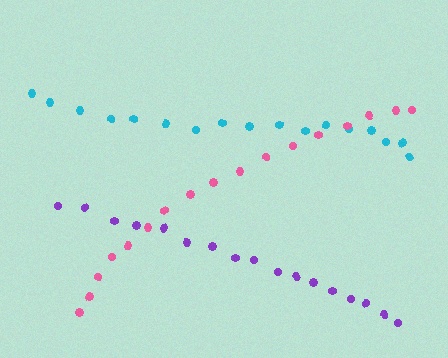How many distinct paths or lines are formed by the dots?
There are 3 distinct paths.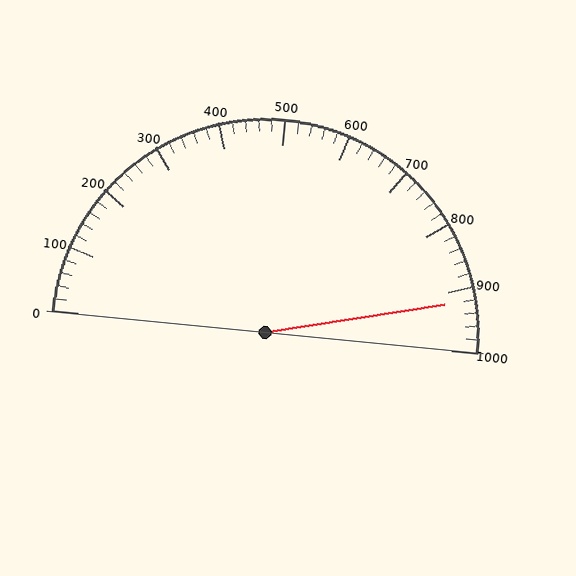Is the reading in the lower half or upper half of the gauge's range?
The reading is in the upper half of the range (0 to 1000).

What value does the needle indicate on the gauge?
The needle indicates approximately 920.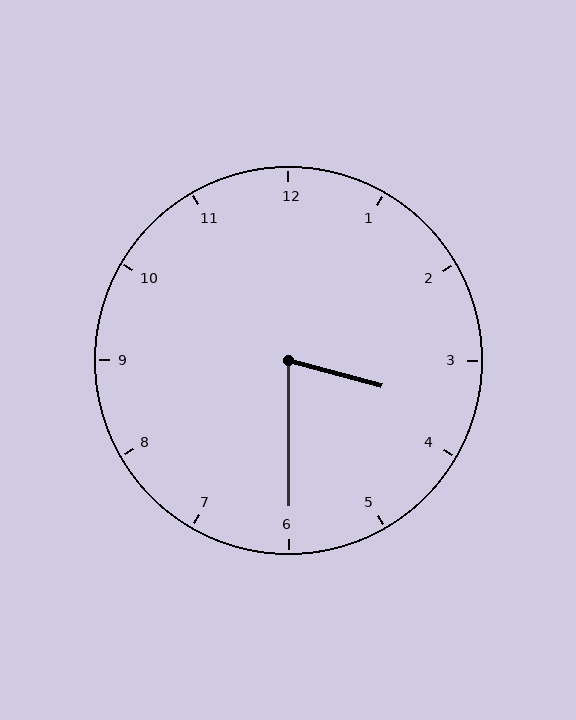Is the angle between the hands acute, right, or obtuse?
It is acute.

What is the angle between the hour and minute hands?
Approximately 75 degrees.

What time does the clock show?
3:30.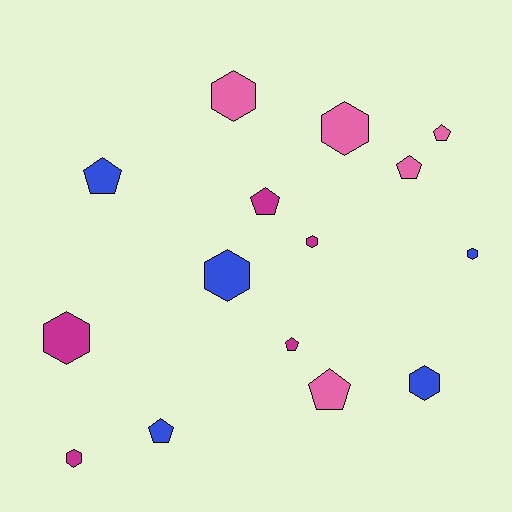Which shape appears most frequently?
Hexagon, with 8 objects.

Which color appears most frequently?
Magenta, with 5 objects.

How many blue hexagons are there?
There are 3 blue hexagons.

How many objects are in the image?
There are 15 objects.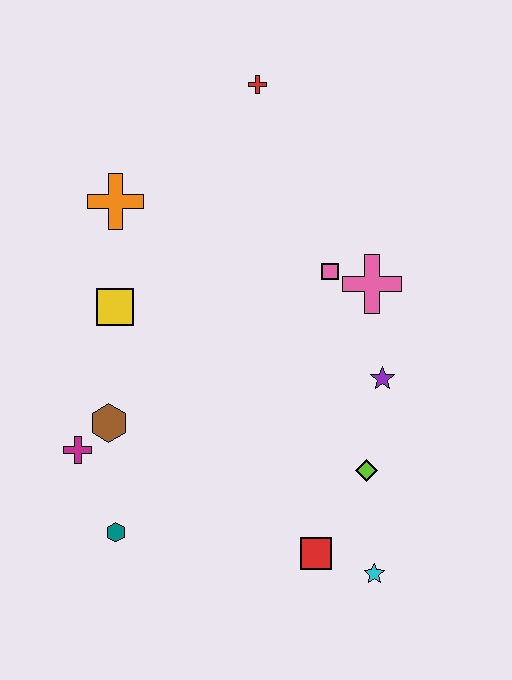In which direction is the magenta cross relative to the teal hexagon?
The magenta cross is above the teal hexagon.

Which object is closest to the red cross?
The orange cross is closest to the red cross.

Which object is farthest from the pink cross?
The teal hexagon is farthest from the pink cross.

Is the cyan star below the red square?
Yes